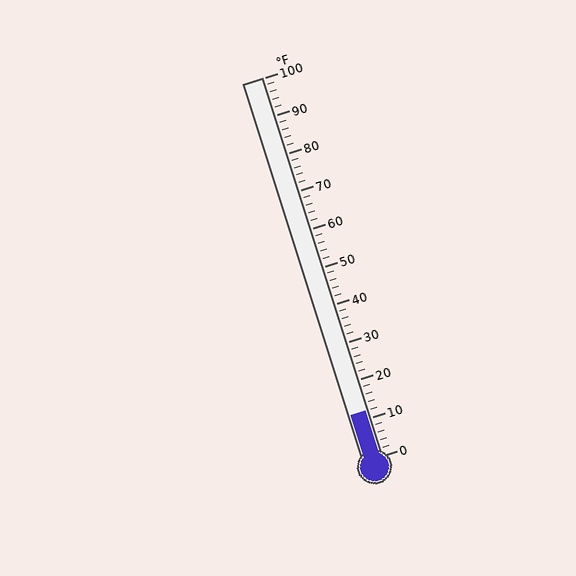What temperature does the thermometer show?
The thermometer shows approximately 12°F.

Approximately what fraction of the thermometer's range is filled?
The thermometer is filled to approximately 10% of its range.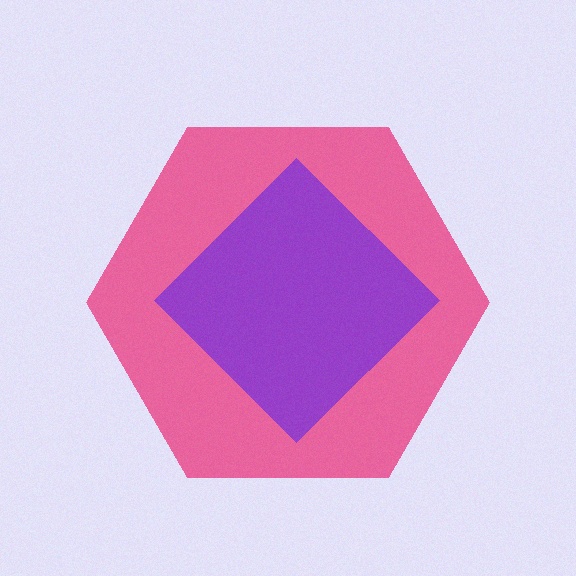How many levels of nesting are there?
2.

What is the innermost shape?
The purple diamond.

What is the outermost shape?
The pink hexagon.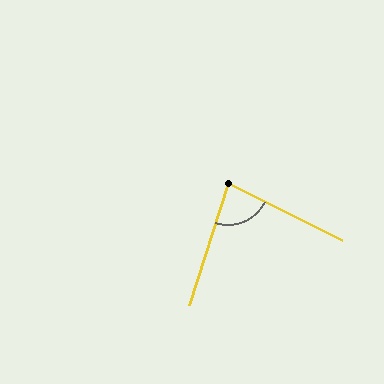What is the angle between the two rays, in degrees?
Approximately 81 degrees.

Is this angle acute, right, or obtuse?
It is acute.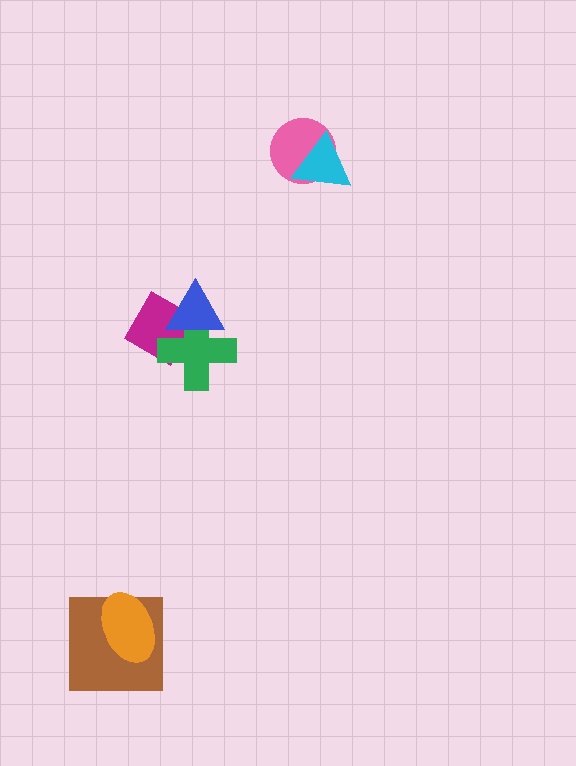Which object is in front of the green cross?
The blue triangle is in front of the green cross.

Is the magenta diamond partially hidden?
Yes, it is partially covered by another shape.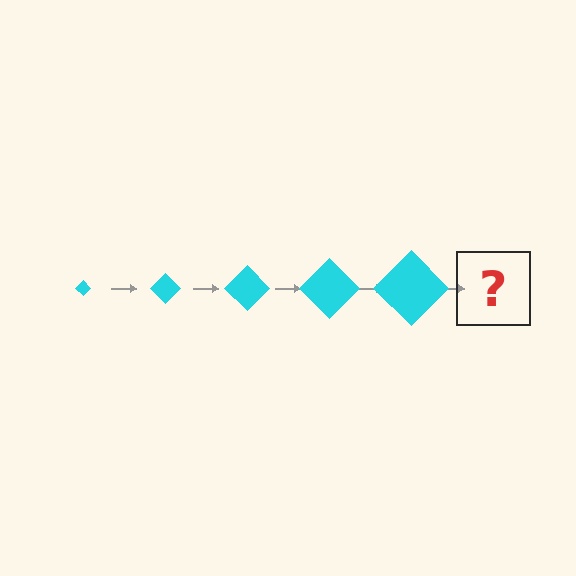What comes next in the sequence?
The next element should be a cyan diamond, larger than the previous one.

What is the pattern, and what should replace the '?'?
The pattern is that the diamond gets progressively larger each step. The '?' should be a cyan diamond, larger than the previous one.